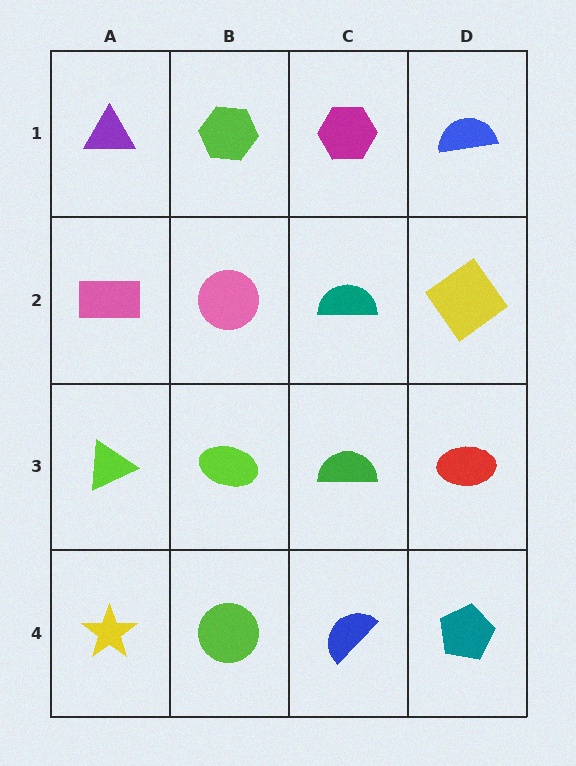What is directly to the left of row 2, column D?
A teal semicircle.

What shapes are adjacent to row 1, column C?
A teal semicircle (row 2, column C), a lime hexagon (row 1, column B), a blue semicircle (row 1, column D).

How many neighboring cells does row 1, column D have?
2.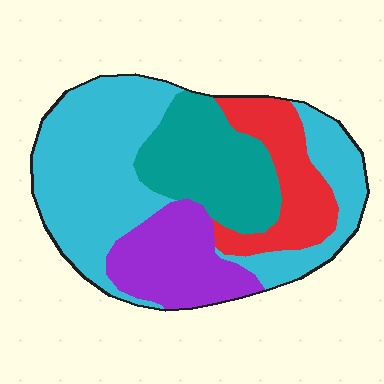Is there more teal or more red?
Teal.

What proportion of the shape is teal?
Teal takes up about one fifth (1/5) of the shape.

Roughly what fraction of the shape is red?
Red takes up less than a sixth of the shape.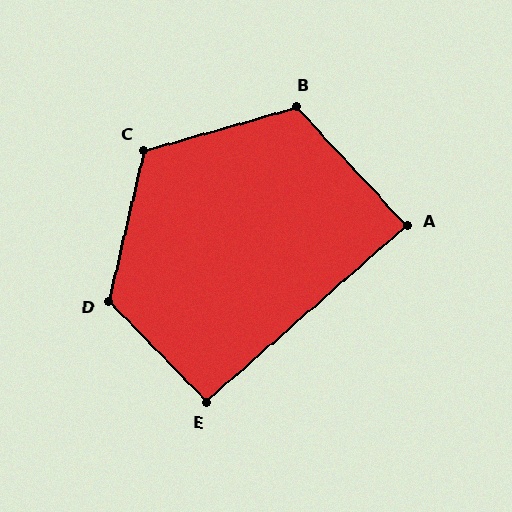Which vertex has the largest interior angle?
D, at approximately 123 degrees.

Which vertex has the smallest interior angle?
A, at approximately 88 degrees.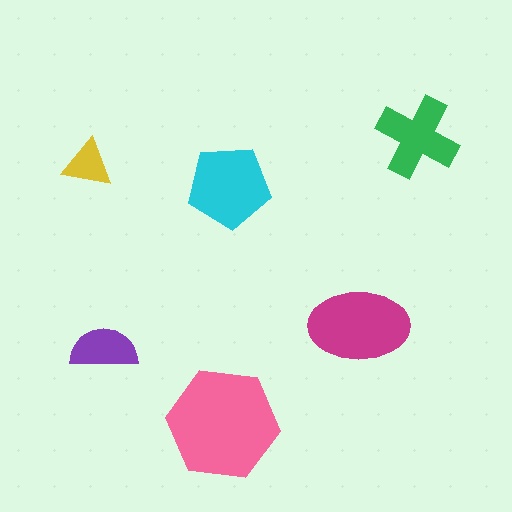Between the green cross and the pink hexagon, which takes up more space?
The pink hexagon.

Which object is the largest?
The pink hexagon.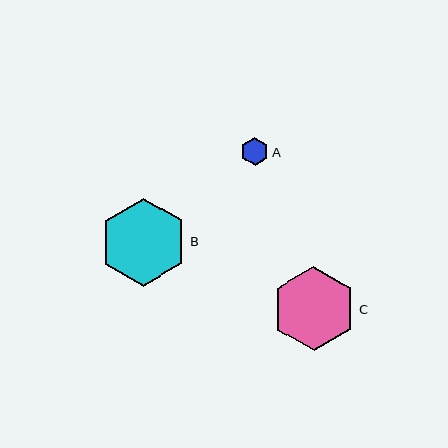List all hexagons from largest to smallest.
From largest to smallest: B, C, A.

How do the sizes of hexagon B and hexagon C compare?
Hexagon B and hexagon C are approximately the same size.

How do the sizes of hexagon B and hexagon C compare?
Hexagon B and hexagon C are approximately the same size.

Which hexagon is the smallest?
Hexagon A is the smallest with a size of approximately 28 pixels.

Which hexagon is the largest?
Hexagon B is the largest with a size of approximately 88 pixels.